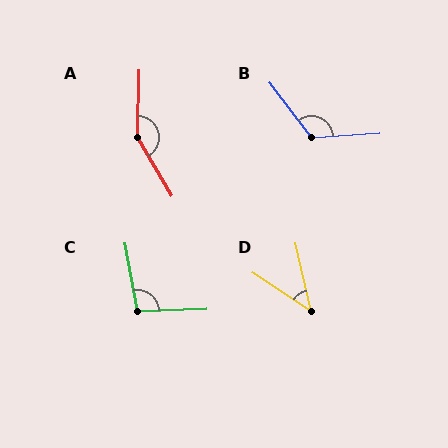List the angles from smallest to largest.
D (44°), C (98°), B (124°), A (148°).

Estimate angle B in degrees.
Approximately 124 degrees.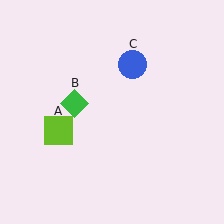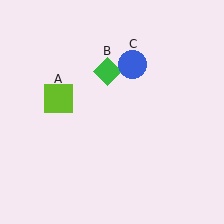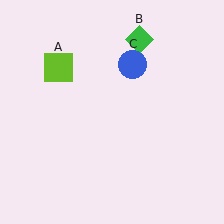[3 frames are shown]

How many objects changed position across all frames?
2 objects changed position: lime square (object A), green diamond (object B).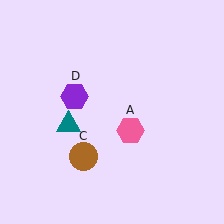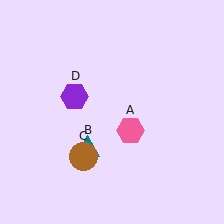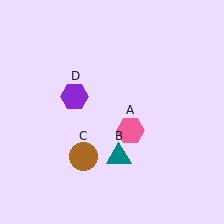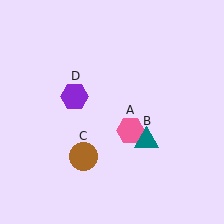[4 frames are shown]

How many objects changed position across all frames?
1 object changed position: teal triangle (object B).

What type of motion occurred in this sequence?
The teal triangle (object B) rotated counterclockwise around the center of the scene.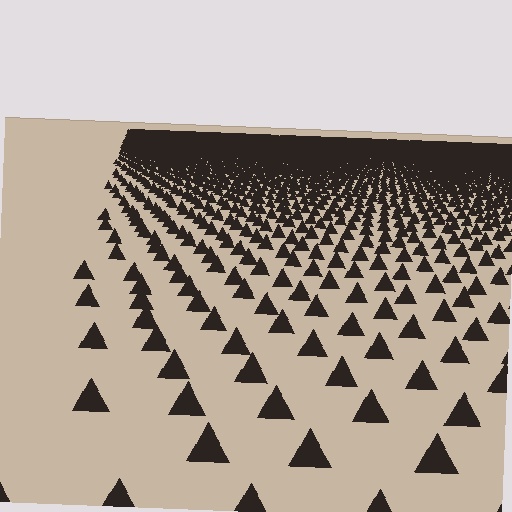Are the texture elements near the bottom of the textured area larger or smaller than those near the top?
Larger. Near the bottom, elements are closer to the viewer and appear at a bigger on-screen size.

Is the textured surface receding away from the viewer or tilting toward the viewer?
The surface is receding away from the viewer. Texture elements get smaller and denser toward the top.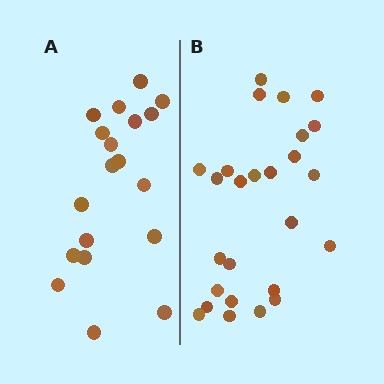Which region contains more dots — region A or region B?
Region B (the right region) has more dots.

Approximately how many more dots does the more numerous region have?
Region B has roughly 8 or so more dots than region A.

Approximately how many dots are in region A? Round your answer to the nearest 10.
About 20 dots. (The exact count is 19, which rounds to 20.)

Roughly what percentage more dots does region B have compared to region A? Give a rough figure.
About 35% more.